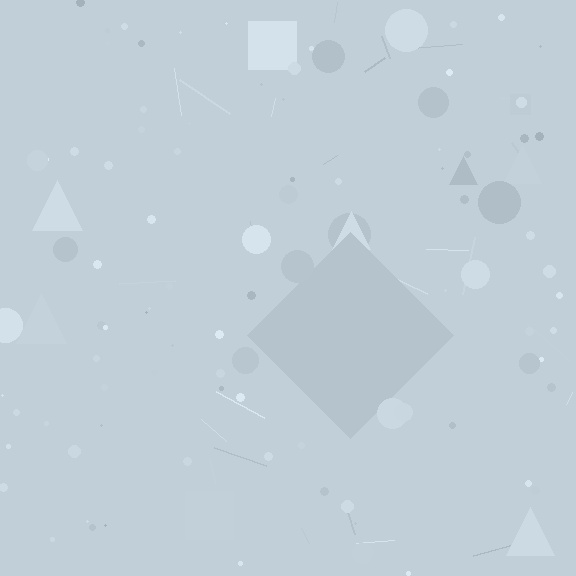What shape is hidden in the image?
A diamond is hidden in the image.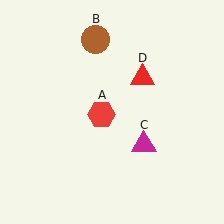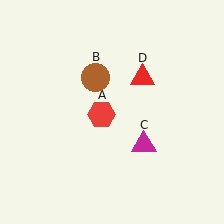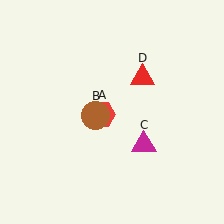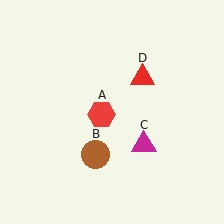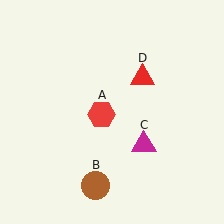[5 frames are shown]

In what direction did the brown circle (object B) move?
The brown circle (object B) moved down.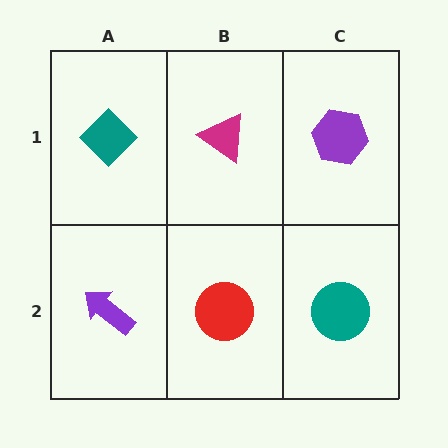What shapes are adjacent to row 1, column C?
A teal circle (row 2, column C), a magenta triangle (row 1, column B).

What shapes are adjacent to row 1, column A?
A purple arrow (row 2, column A), a magenta triangle (row 1, column B).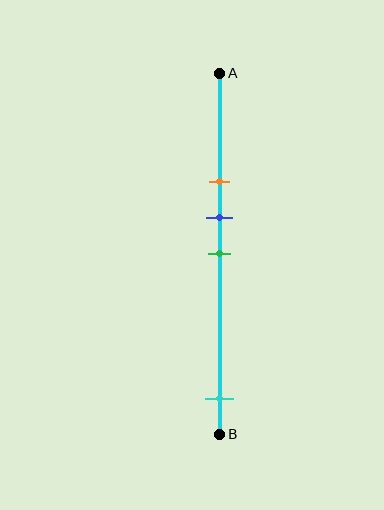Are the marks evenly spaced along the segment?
No, the marks are not evenly spaced.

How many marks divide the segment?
There are 4 marks dividing the segment.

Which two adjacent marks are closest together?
The blue and green marks are the closest adjacent pair.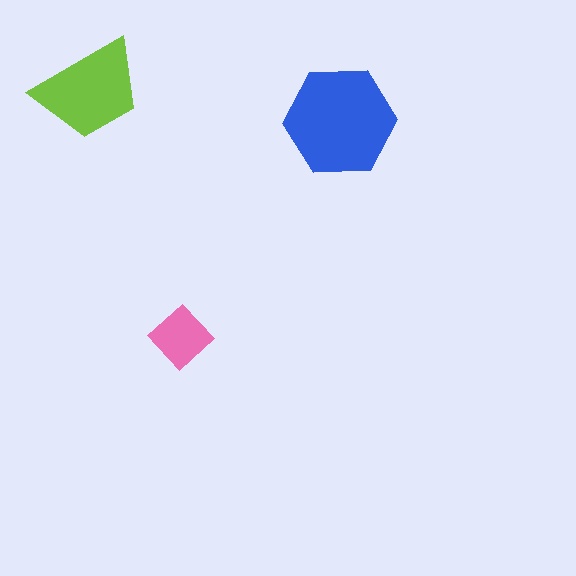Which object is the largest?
The blue hexagon.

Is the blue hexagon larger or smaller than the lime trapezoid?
Larger.